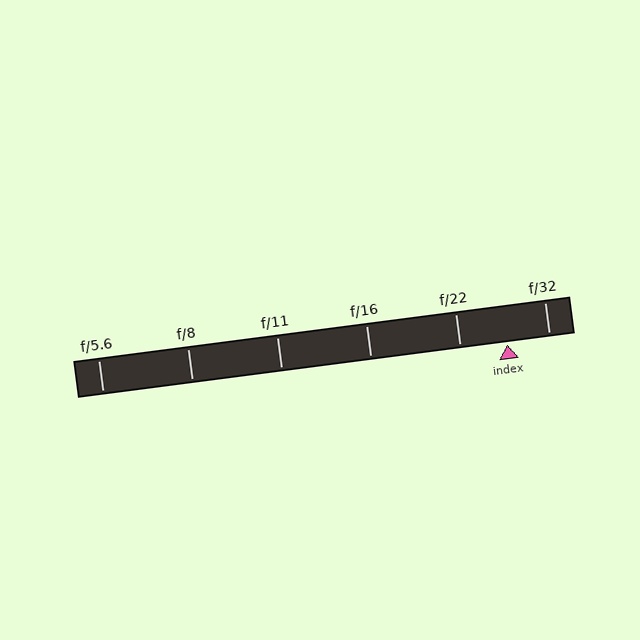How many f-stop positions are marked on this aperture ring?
There are 6 f-stop positions marked.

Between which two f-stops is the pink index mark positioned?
The index mark is between f/22 and f/32.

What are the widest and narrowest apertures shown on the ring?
The widest aperture shown is f/5.6 and the narrowest is f/32.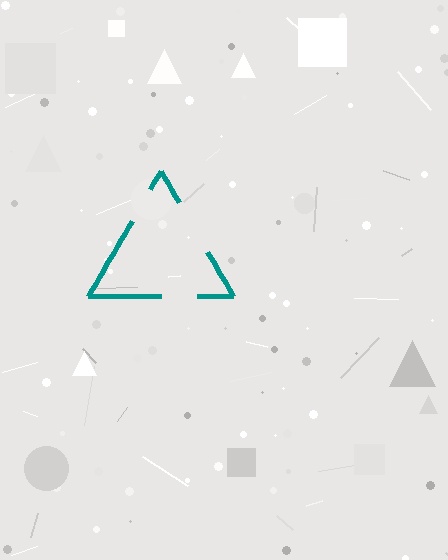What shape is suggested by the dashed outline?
The dashed outline suggests a triangle.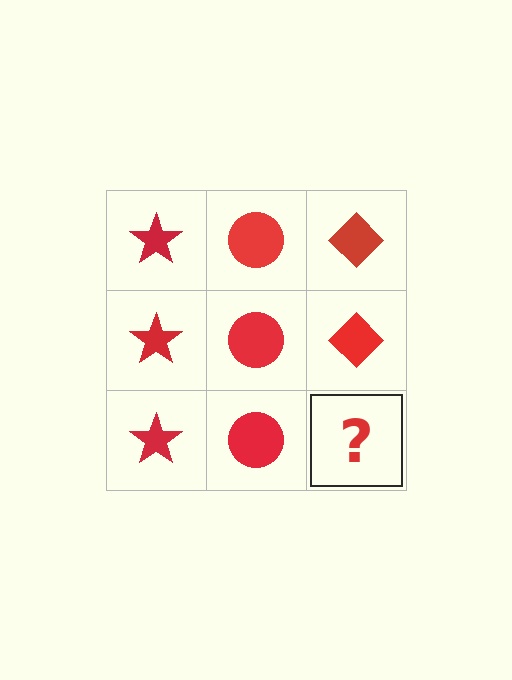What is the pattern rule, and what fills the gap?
The rule is that each column has a consistent shape. The gap should be filled with a red diamond.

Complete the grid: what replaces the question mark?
The question mark should be replaced with a red diamond.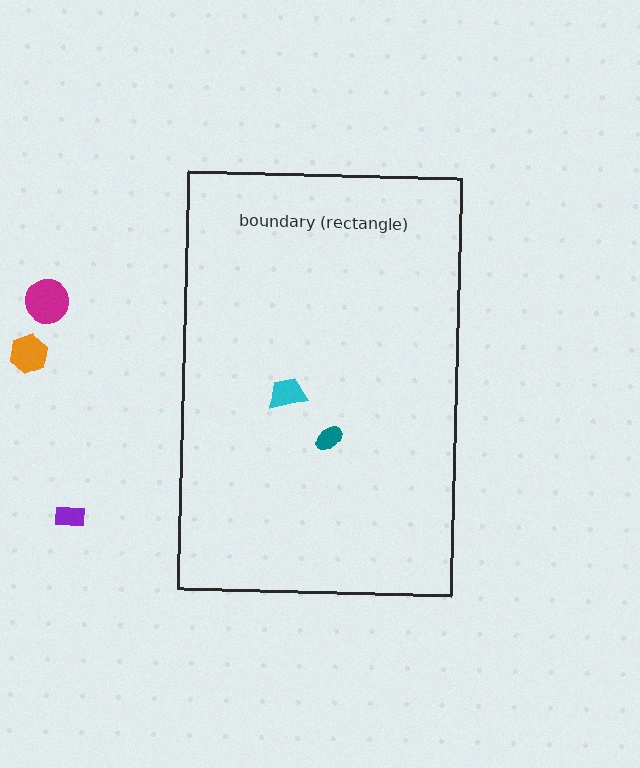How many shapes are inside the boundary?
2 inside, 3 outside.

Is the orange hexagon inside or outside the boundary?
Outside.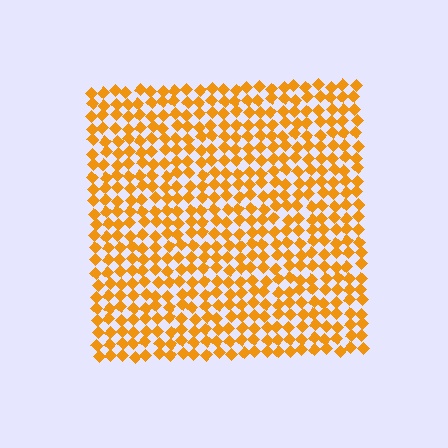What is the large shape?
The large shape is a square.